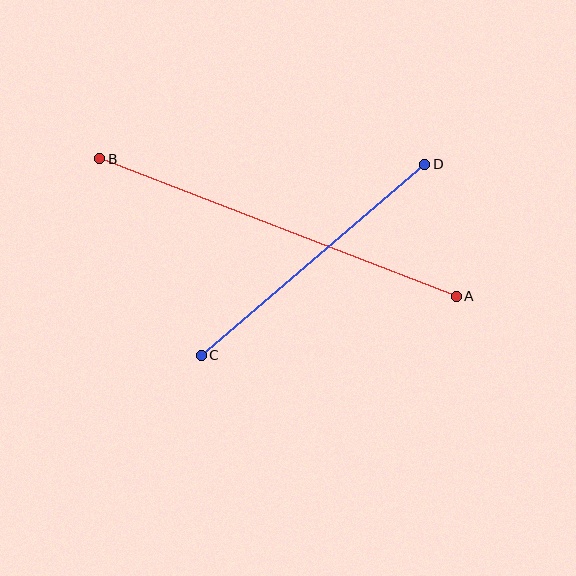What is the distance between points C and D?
The distance is approximately 294 pixels.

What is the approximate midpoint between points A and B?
The midpoint is at approximately (278, 228) pixels.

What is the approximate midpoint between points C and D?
The midpoint is at approximately (313, 260) pixels.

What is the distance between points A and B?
The distance is approximately 382 pixels.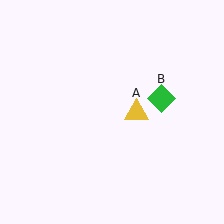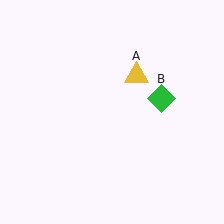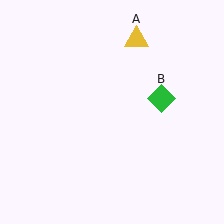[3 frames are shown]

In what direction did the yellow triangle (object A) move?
The yellow triangle (object A) moved up.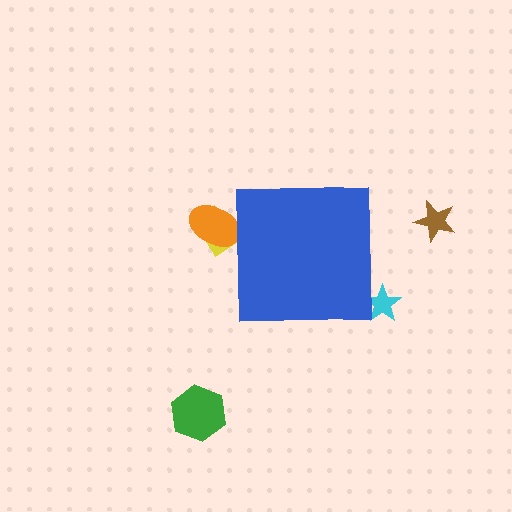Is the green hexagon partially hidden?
No, the green hexagon is fully visible.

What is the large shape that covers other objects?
A blue square.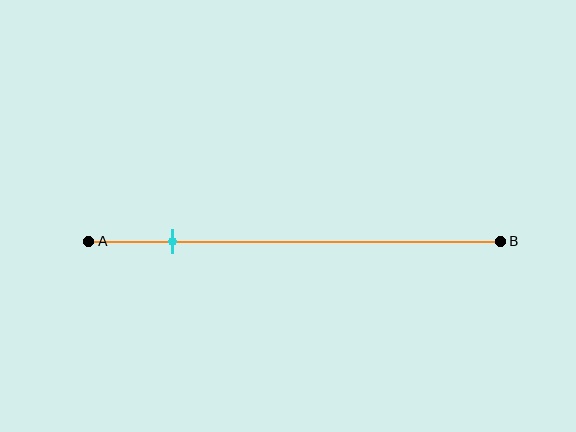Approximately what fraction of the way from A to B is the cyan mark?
The cyan mark is approximately 20% of the way from A to B.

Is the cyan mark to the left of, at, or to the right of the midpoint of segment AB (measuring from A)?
The cyan mark is to the left of the midpoint of segment AB.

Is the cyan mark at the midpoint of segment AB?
No, the mark is at about 20% from A, not at the 50% midpoint.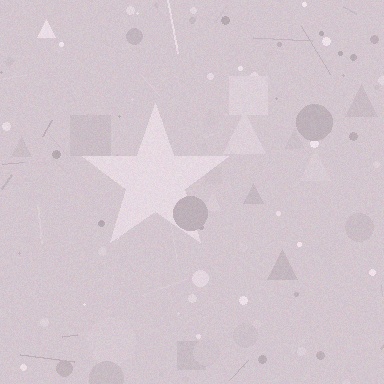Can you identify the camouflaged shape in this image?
The camouflaged shape is a star.